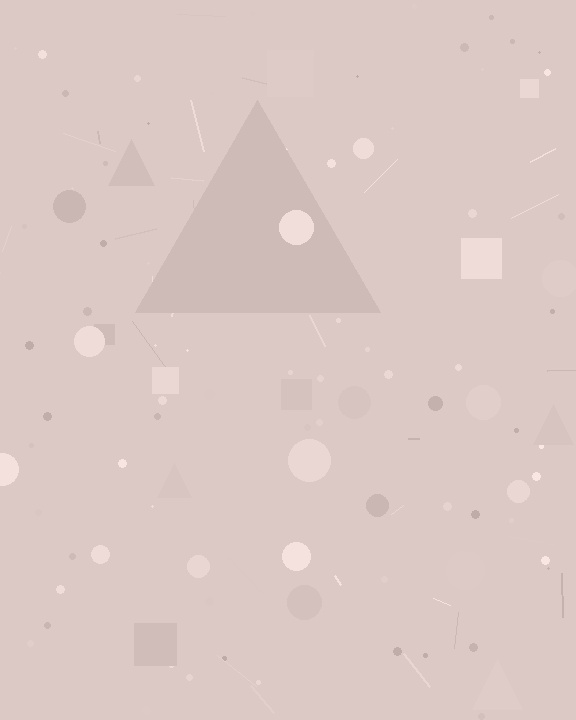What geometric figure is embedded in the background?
A triangle is embedded in the background.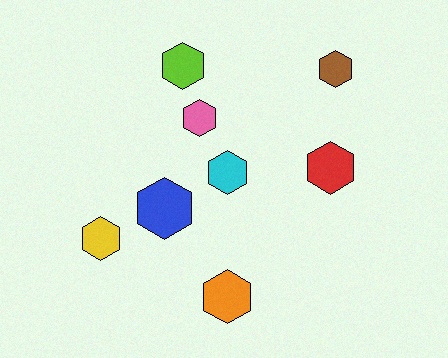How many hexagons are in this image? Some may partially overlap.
There are 8 hexagons.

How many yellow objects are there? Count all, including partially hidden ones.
There is 1 yellow object.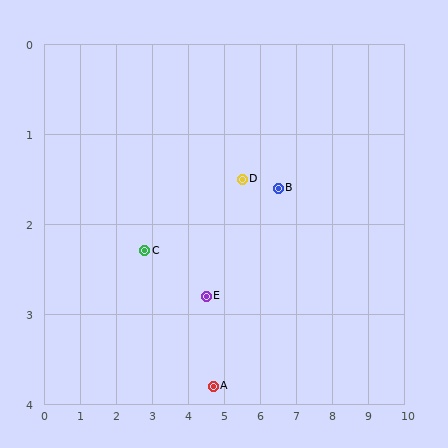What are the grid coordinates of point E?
Point E is at approximately (4.5, 2.8).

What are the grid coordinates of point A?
Point A is at approximately (4.7, 3.8).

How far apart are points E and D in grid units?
Points E and D are about 1.6 grid units apart.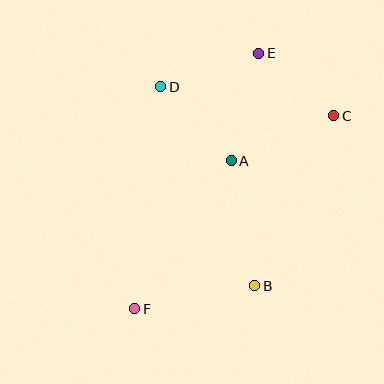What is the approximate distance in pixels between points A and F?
The distance between A and F is approximately 177 pixels.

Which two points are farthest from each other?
Points E and F are farthest from each other.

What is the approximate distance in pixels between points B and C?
The distance between B and C is approximately 187 pixels.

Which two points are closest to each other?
Points C and E are closest to each other.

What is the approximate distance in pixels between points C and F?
The distance between C and F is approximately 277 pixels.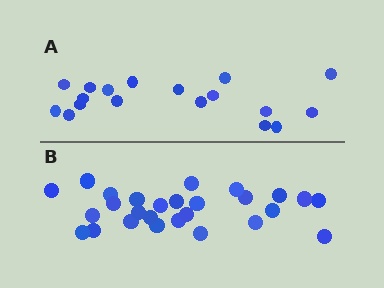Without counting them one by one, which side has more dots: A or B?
Region B (the bottom region) has more dots.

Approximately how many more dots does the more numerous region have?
Region B has roughly 8 or so more dots than region A.